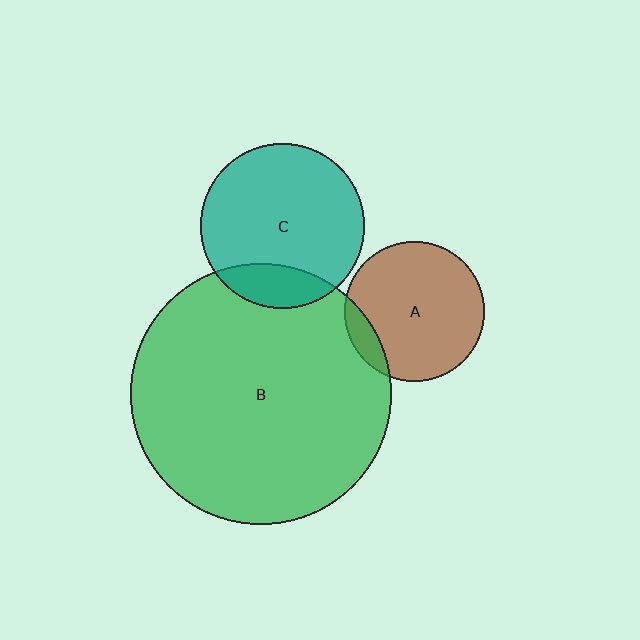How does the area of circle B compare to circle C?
Approximately 2.5 times.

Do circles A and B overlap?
Yes.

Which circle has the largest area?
Circle B (green).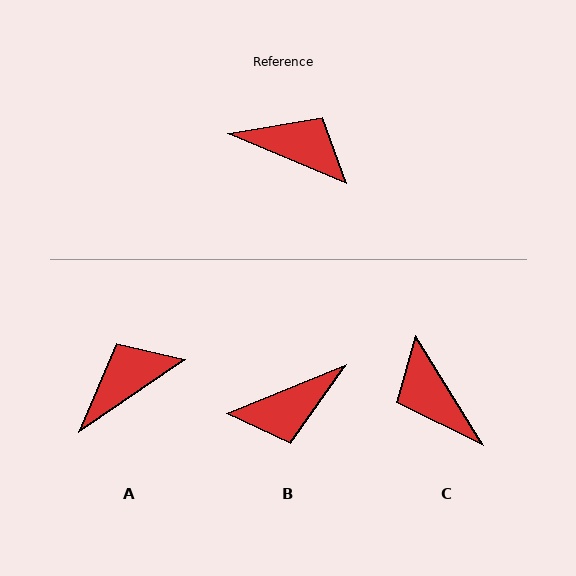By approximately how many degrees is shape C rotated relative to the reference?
Approximately 144 degrees counter-clockwise.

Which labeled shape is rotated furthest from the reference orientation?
C, about 144 degrees away.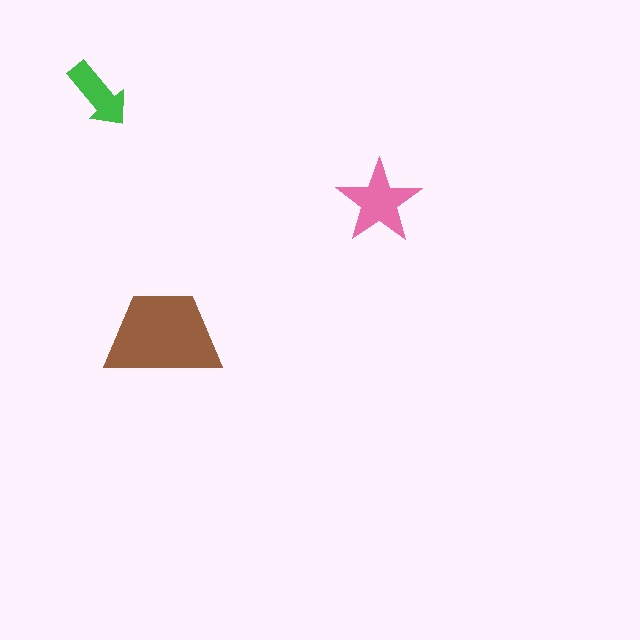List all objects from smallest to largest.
The green arrow, the pink star, the brown trapezoid.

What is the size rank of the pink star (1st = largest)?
2nd.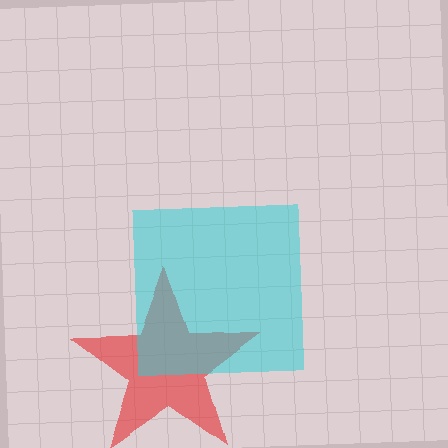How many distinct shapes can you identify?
There are 2 distinct shapes: a red star, a cyan square.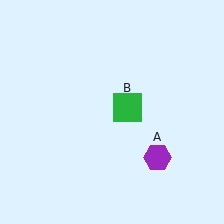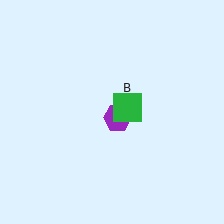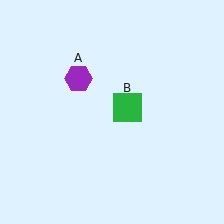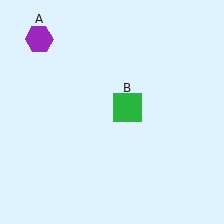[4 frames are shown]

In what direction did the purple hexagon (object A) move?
The purple hexagon (object A) moved up and to the left.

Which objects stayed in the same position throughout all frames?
Green square (object B) remained stationary.